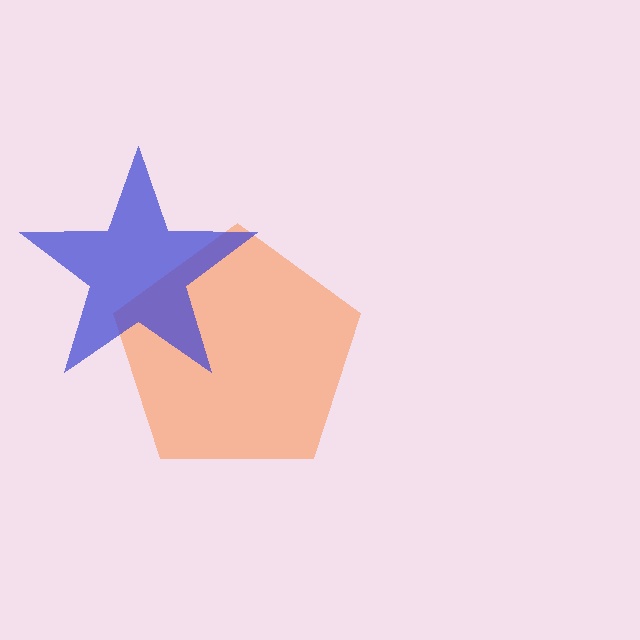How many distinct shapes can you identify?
There are 2 distinct shapes: an orange pentagon, a blue star.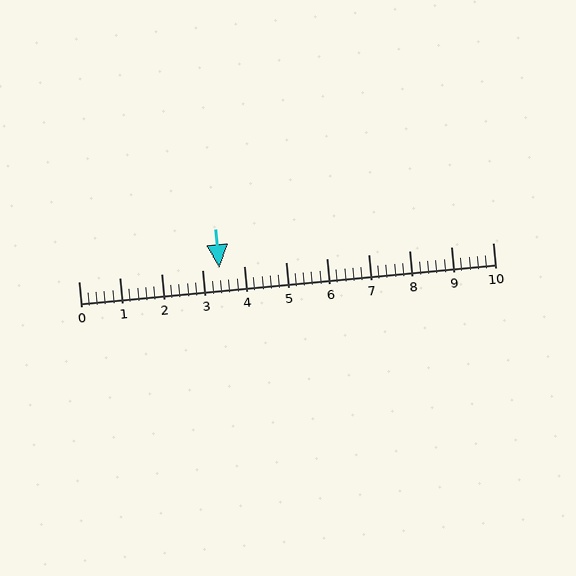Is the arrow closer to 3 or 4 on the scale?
The arrow is closer to 3.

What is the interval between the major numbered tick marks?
The major tick marks are spaced 1 units apart.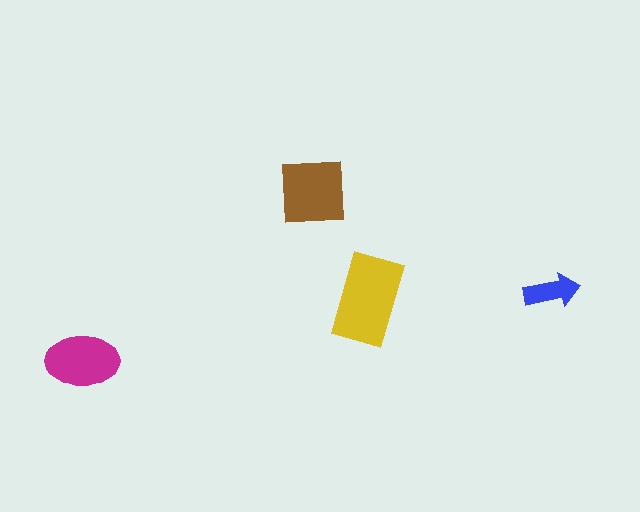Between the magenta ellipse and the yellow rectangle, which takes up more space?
The yellow rectangle.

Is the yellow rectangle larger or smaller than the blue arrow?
Larger.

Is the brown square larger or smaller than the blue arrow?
Larger.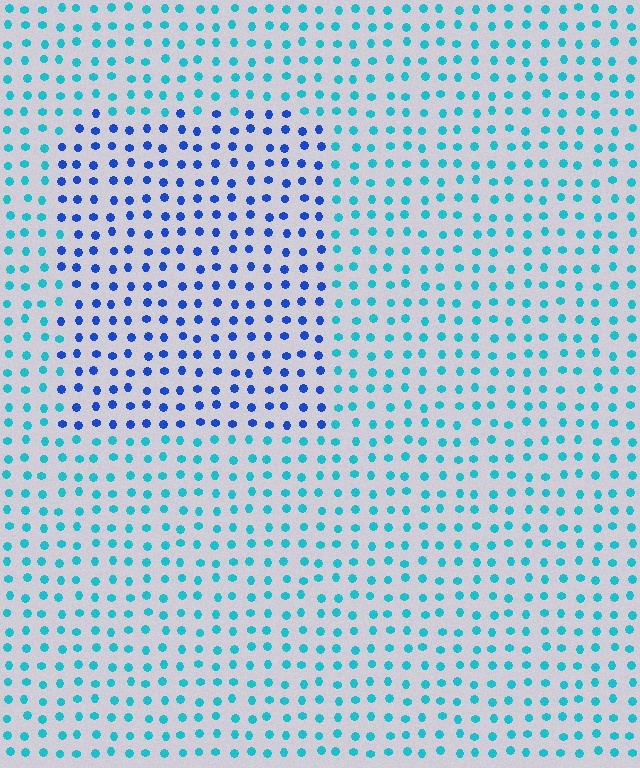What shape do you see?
I see a rectangle.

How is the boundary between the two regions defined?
The boundary is defined purely by a slight shift in hue (about 41 degrees). Spacing, size, and orientation are identical on both sides.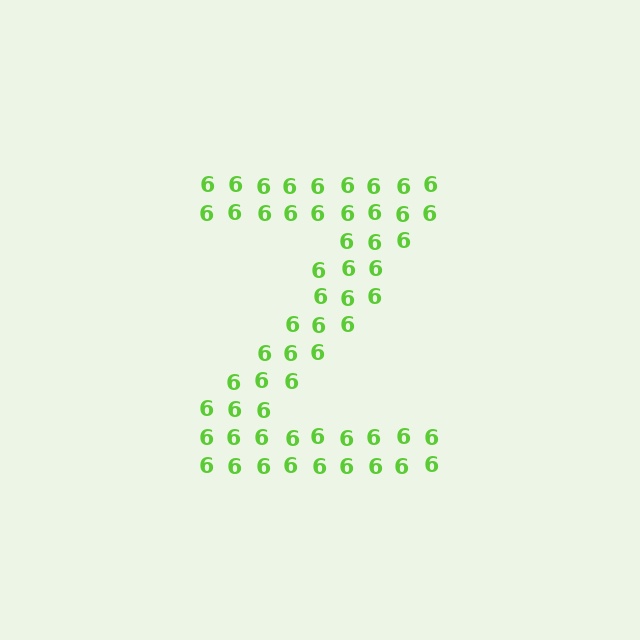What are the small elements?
The small elements are digit 6's.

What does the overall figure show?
The overall figure shows the letter Z.